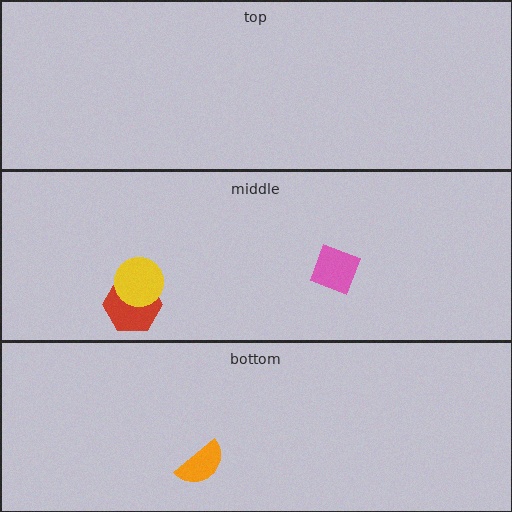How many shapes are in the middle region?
3.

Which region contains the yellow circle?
The middle region.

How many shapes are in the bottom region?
1.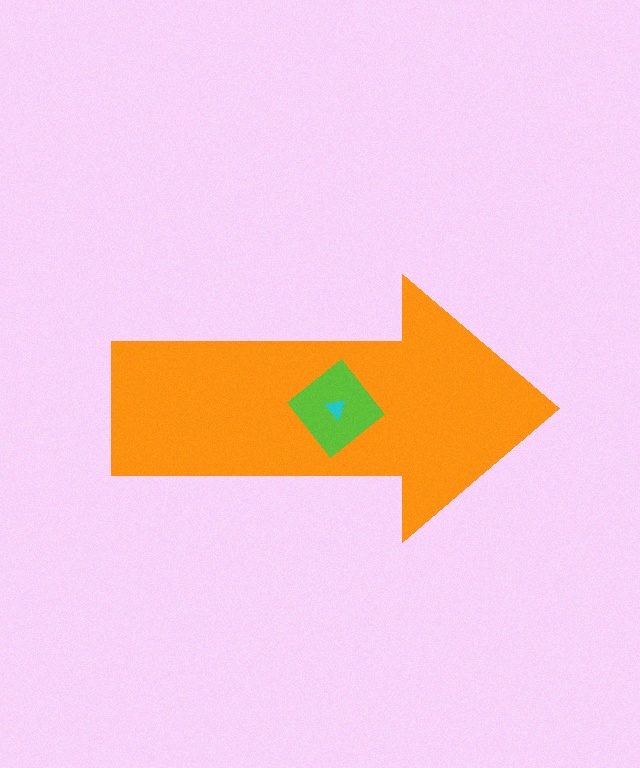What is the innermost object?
The cyan triangle.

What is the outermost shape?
The orange arrow.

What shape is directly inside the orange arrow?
The lime diamond.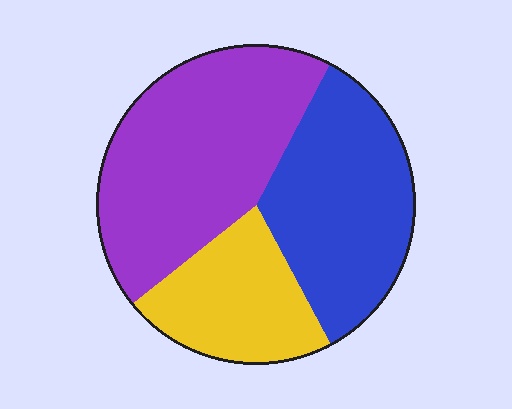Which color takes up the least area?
Yellow, at roughly 20%.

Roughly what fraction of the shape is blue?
Blue covers roughly 35% of the shape.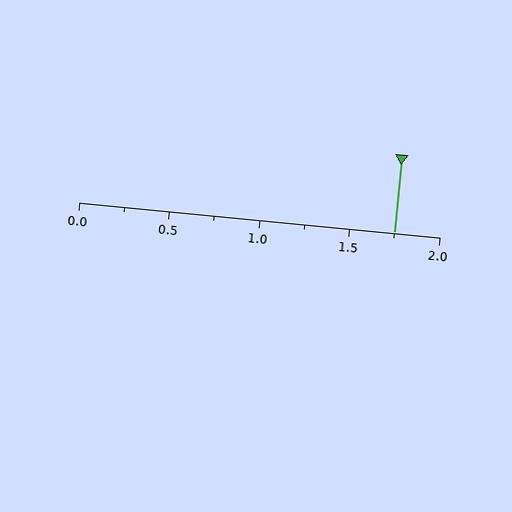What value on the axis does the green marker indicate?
The marker indicates approximately 1.75.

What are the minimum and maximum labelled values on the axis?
The axis runs from 0.0 to 2.0.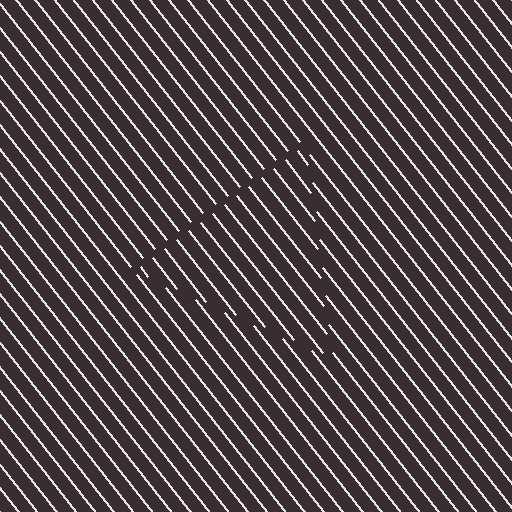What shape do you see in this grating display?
An illusory triangle. The interior of the shape contains the same grating, shifted by half a period — the contour is defined by the phase discontinuity where line-ends from the inner and outer gratings abut.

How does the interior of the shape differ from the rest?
The interior of the shape contains the same grating, shifted by half a period — the contour is defined by the phase discontinuity where line-ends from the inner and outer gratings abut.